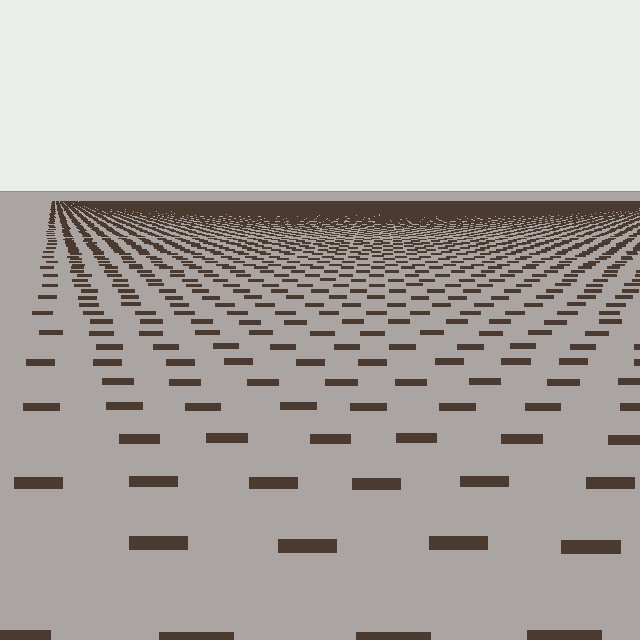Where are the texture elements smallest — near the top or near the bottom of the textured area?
Near the top.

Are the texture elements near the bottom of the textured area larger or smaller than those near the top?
Larger. Near the bottom, elements are closer to the viewer and appear at a bigger on-screen size.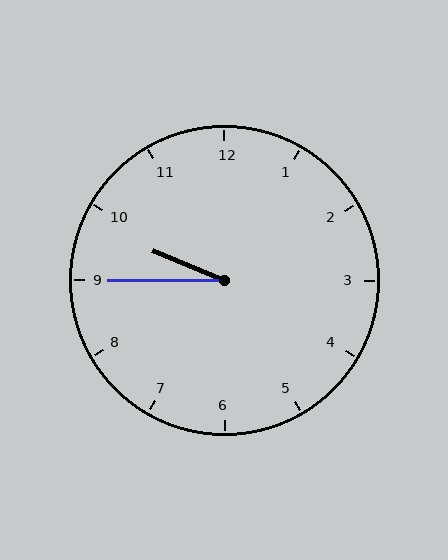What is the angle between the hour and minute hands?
Approximately 22 degrees.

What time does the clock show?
9:45.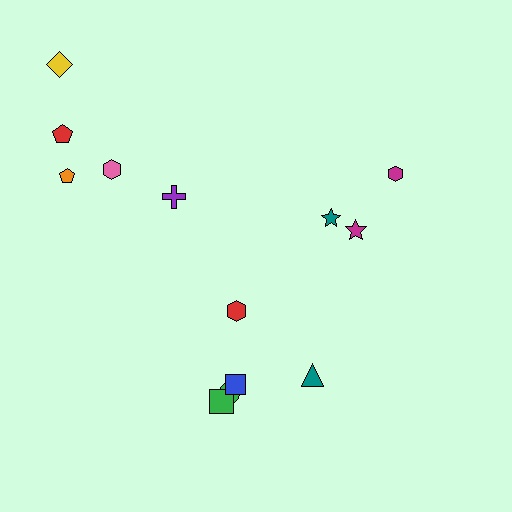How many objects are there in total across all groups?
There are 13 objects.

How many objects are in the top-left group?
There are 5 objects.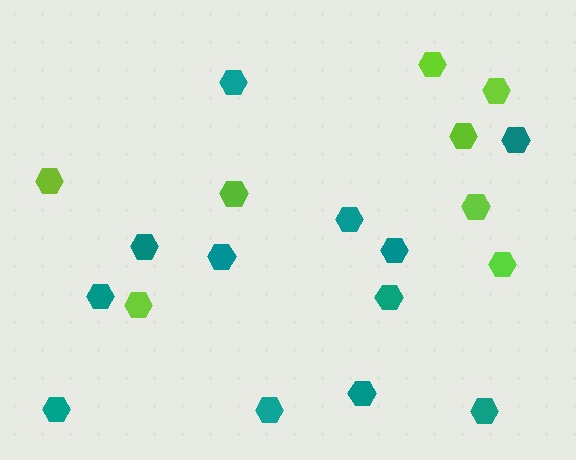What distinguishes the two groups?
There are 2 groups: one group of lime hexagons (8) and one group of teal hexagons (12).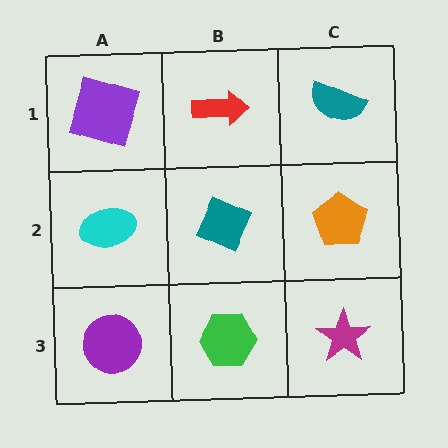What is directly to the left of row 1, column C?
A red arrow.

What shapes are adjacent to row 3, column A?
A cyan ellipse (row 2, column A), a green hexagon (row 3, column B).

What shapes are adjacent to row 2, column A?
A purple square (row 1, column A), a purple circle (row 3, column A), a teal diamond (row 2, column B).